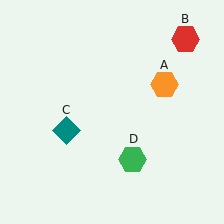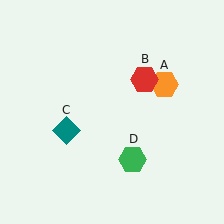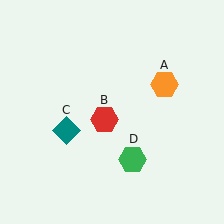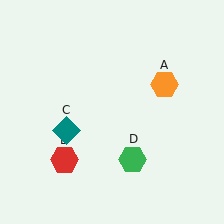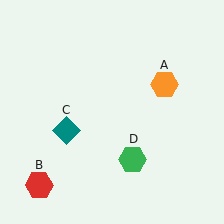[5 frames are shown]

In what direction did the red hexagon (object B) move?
The red hexagon (object B) moved down and to the left.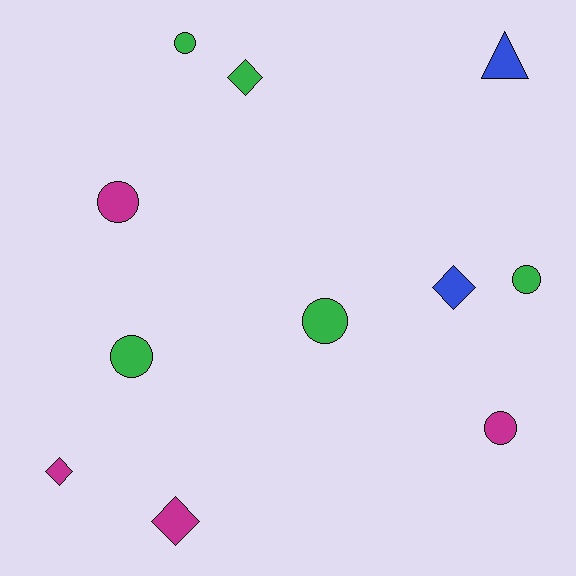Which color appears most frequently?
Green, with 5 objects.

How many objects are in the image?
There are 11 objects.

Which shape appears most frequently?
Circle, with 6 objects.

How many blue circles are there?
There are no blue circles.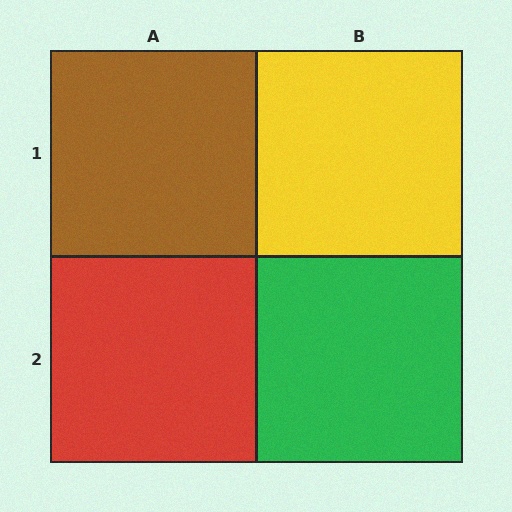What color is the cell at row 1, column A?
Brown.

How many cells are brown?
1 cell is brown.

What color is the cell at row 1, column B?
Yellow.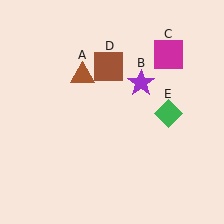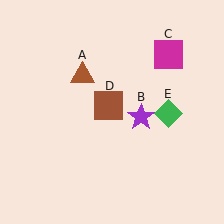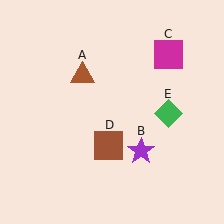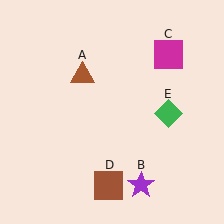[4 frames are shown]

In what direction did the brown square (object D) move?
The brown square (object D) moved down.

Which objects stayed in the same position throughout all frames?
Brown triangle (object A) and magenta square (object C) and green diamond (object E) remained stationary.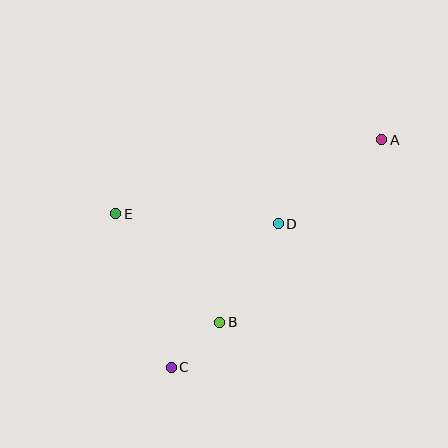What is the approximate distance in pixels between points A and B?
The distance between A and B is approximately 244 pixels.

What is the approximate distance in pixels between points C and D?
The distance between C and D is approximately 179 pixels.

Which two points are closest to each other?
Points B and C are closest to each other.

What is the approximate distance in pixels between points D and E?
The distance between D and E is approximately 163 pixels.